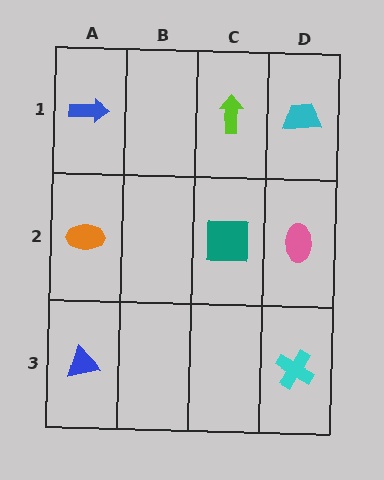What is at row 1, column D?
A cyan trapezoid.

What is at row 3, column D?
A cyan cross.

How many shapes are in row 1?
3 shapes.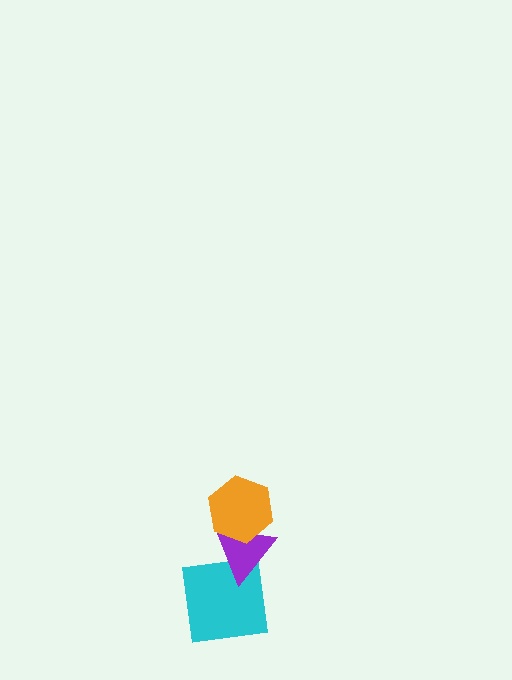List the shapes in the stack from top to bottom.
From top to bottom: the orange hexagon, the purple triangle, the cyan square.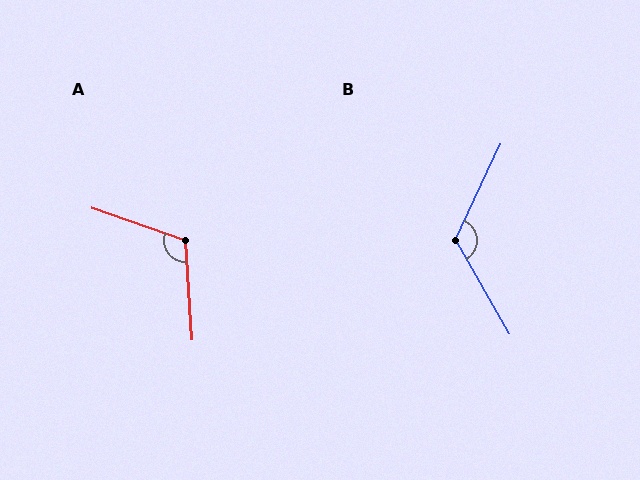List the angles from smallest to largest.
A (113°), B (125°).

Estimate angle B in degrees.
Approximately 125 degrees.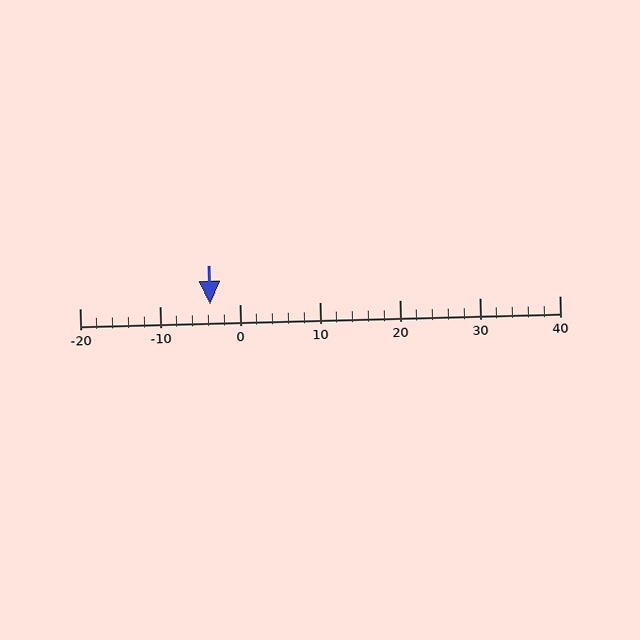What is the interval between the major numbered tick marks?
The major tick marks are spaced 10 units apart.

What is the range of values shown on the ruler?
The ruler shows values from -20 to 40.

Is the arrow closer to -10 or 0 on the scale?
The arrow is closer to 0.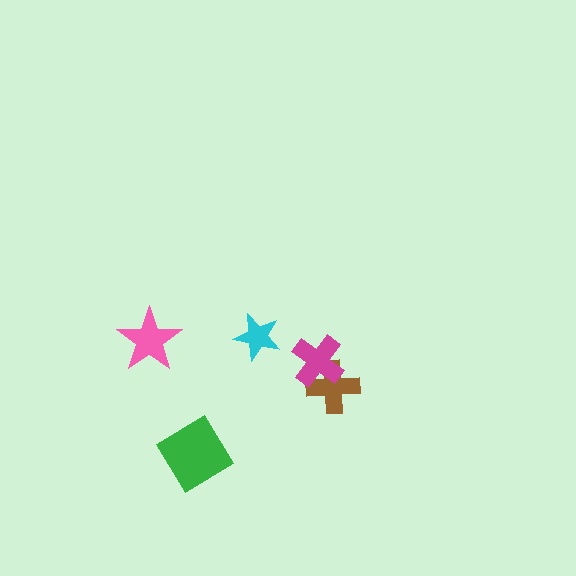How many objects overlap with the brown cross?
1 object overlaps with the brown cross.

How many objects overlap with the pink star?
0 objects overlap with the pink star.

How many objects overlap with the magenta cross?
1 object overlaps with the magenta cross.